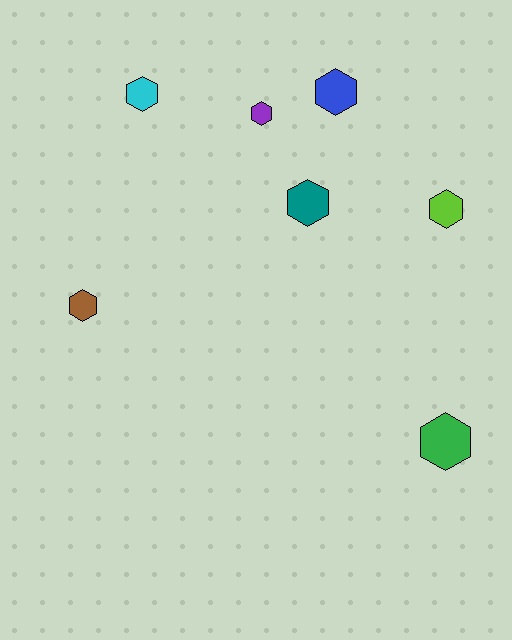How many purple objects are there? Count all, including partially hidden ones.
There is 1 purple object.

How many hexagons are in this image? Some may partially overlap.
There are 7 hexagons.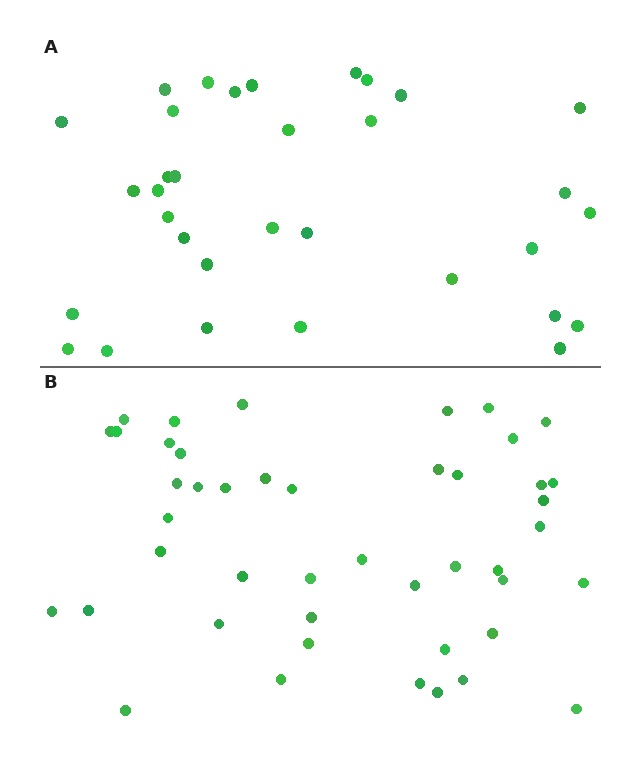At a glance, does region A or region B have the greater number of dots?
Region B (the bottom region) has more dots.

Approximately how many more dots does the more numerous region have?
Region B has roughly 12 or so more dots than region A.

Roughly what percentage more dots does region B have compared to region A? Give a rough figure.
About 35% more.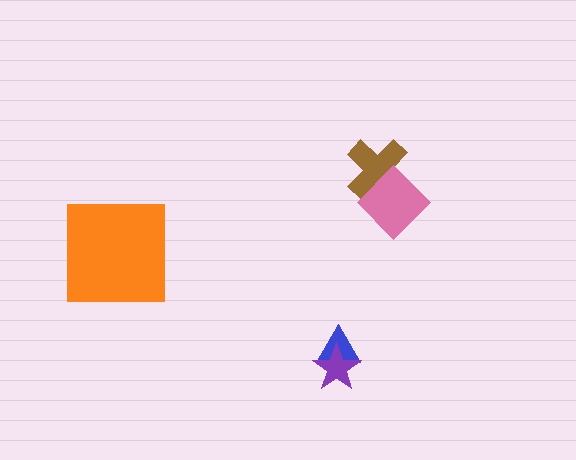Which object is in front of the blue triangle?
The purple star is in front of the blue triangle.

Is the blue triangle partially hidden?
Yes, it is partially covered by another shape.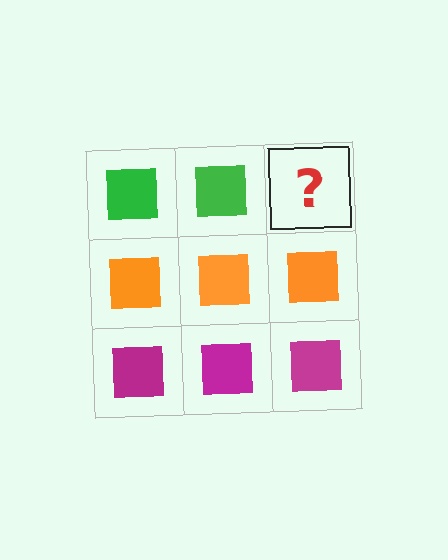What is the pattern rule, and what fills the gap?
The rule is that each row has a consistent color. The gap should be filled with a green square.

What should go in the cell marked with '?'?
The missing cell should contain a green square.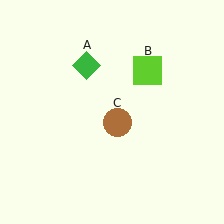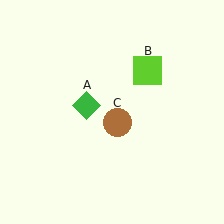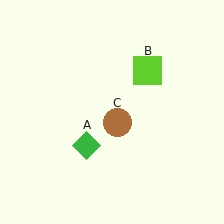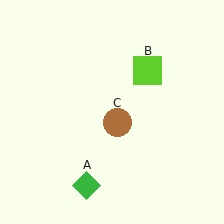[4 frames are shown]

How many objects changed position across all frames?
1 object changed position: green diamond (object A).